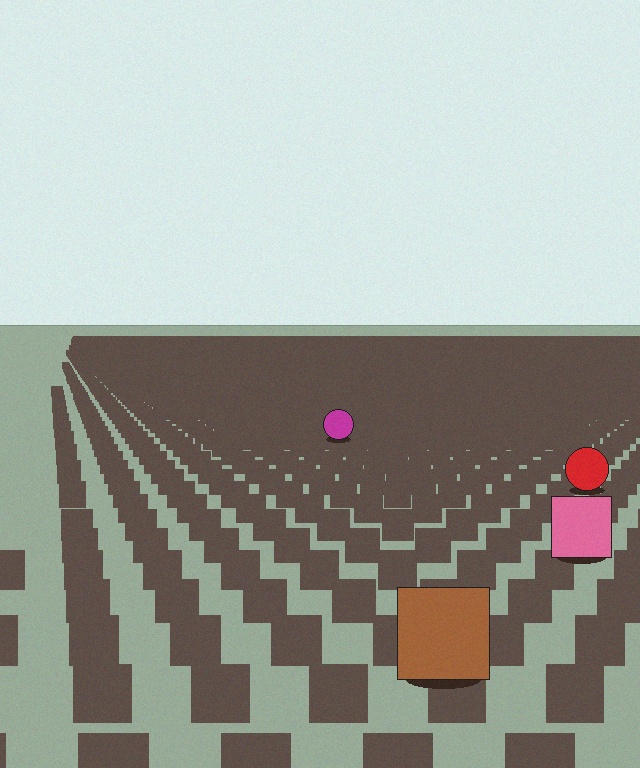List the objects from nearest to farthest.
From nearest to farthest: the brown square, the pink square, the red circle, the magenta circle.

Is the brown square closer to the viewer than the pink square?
Yes. The brown square is closer — you can tell from the texture gradient: the ground texture is coarser near it.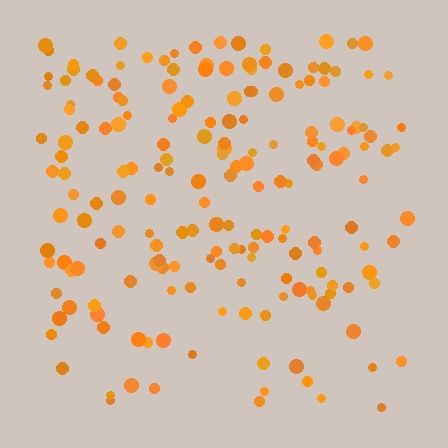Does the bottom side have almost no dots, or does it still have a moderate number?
Still a moderate number, just noticeably fewer than the top.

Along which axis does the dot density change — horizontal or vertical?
Vertical.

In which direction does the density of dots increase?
From bottom to top, with the top side densest.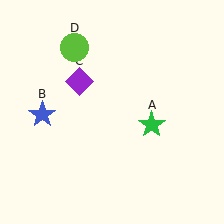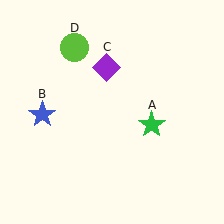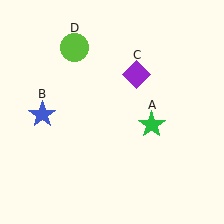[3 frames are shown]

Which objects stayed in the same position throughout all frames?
Green star (object A) and blue star (object B) and lime circle (object D) remained stationary.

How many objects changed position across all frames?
1 object changed position: purple diamond (object C).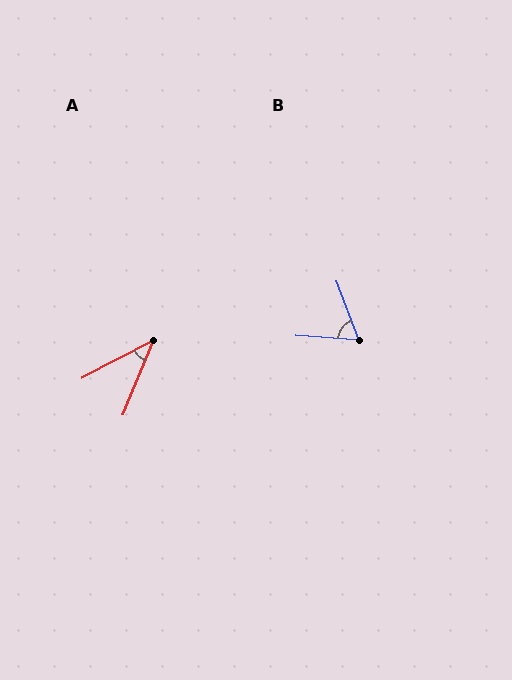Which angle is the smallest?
A, at approximately 40 degrees.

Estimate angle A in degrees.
Approximately 40 degrees.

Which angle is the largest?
B, at approximately 65 degrees.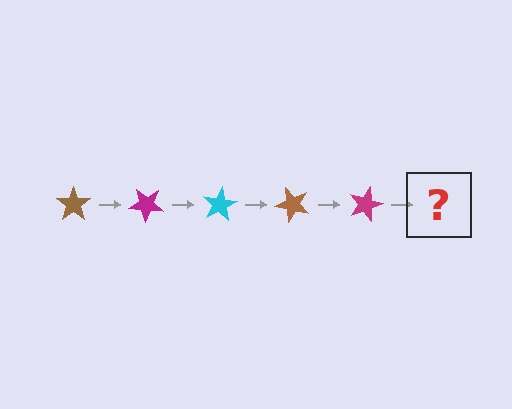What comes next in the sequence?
The next element should be a cyan star, rotated 200 degrees from the start.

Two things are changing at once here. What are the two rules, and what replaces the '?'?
The two rules are that it rotates 40 degrees each step and the color cycles through brown, magenta, and cyan. The '?' should be a cyan star, rotated 200 degrees from the start.